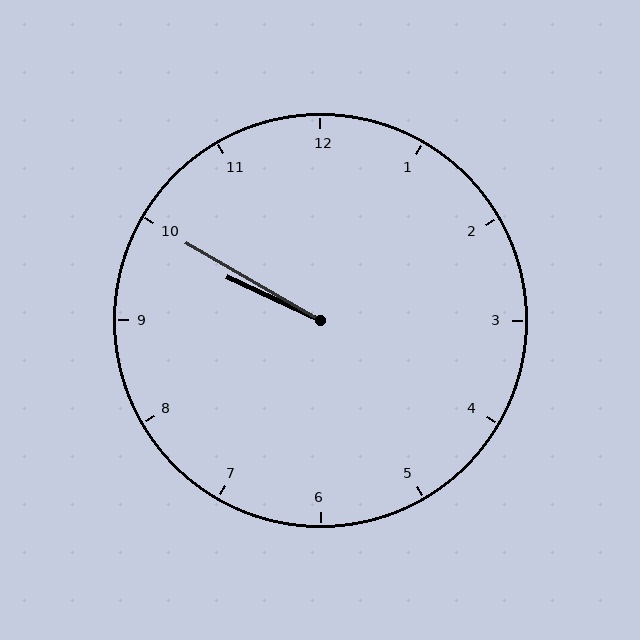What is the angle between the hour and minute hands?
Approximately 5 degrees.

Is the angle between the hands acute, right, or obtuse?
It is acute.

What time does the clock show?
9:50.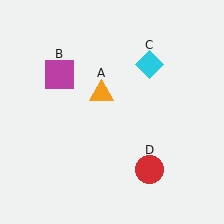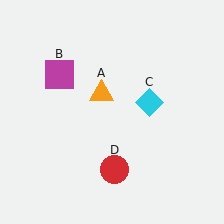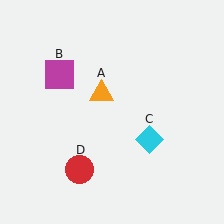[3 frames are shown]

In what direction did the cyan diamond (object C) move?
The cyan diamond (object C) moved down.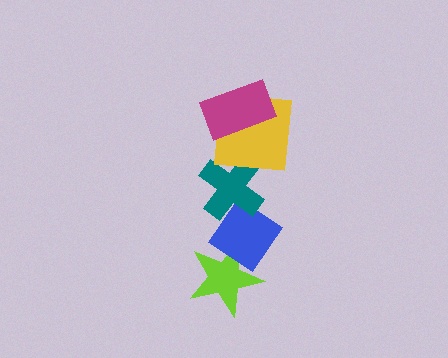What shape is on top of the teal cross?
The yellow square is on top of the teal cross.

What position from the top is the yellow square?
The yellow square is 2nd from the top.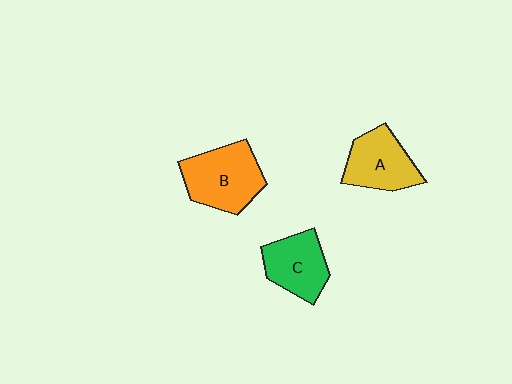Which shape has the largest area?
Shape B (orange).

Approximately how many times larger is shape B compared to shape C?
Approximately 1.3 times.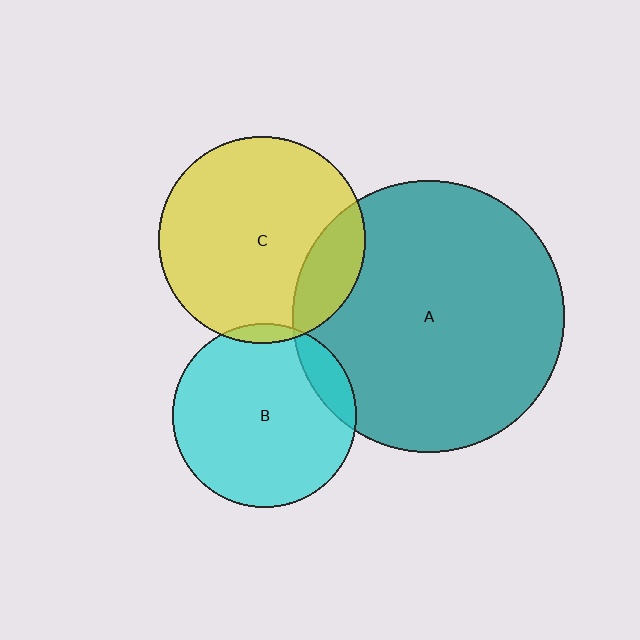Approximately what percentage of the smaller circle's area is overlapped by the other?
Approximately 15%.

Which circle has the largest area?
Circle A (teal).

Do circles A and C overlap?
Yes.